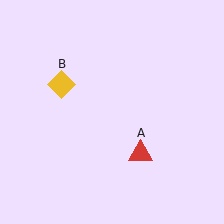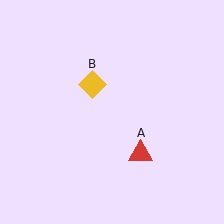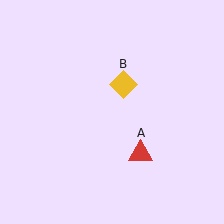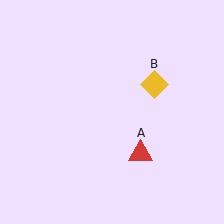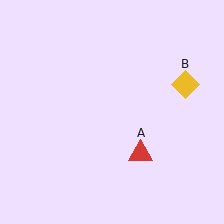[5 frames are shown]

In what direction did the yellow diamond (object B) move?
The yellow diamond (object B) moved right.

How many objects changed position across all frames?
1 object changed position: yellow diamond (object B).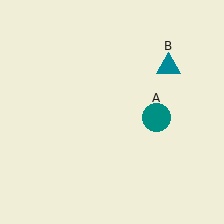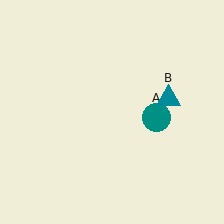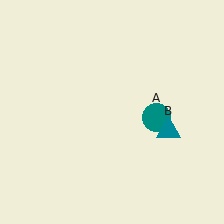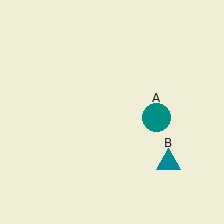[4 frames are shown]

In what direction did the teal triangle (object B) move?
The teal triangle (object B) moved down.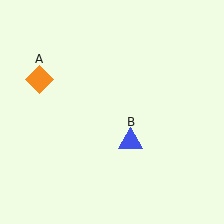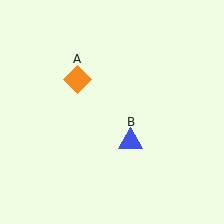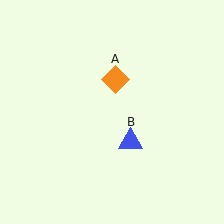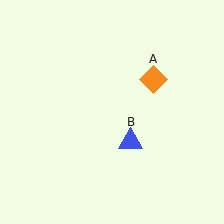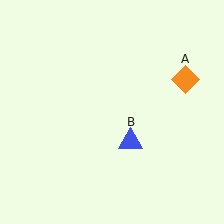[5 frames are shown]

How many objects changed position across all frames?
1 object changed position: orange diamond (object A).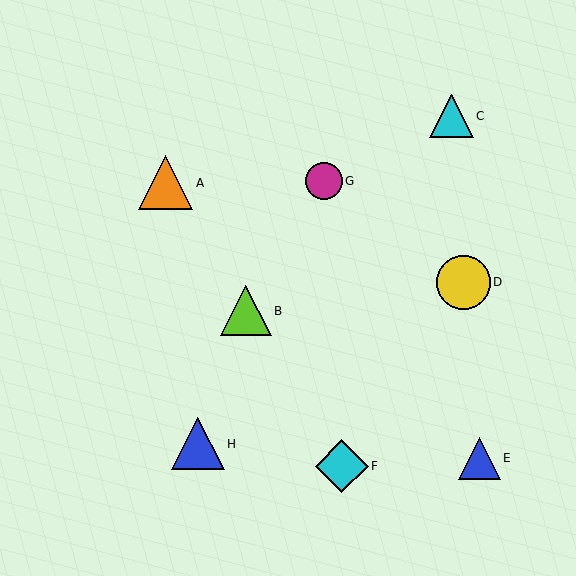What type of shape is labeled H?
Shape H is a blue triangle.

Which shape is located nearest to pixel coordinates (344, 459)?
The cyan diamond (labeled F) at (342, 466) is nearest to that location.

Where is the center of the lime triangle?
The center of the lime triangle is at (246, 311).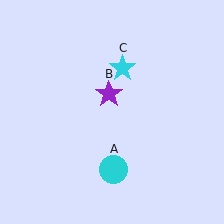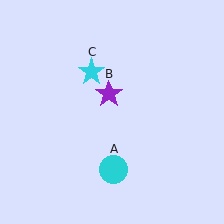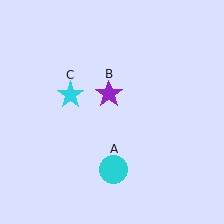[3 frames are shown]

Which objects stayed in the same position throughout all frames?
Cyan circle (object A) and purple star (object B) remained stationary.